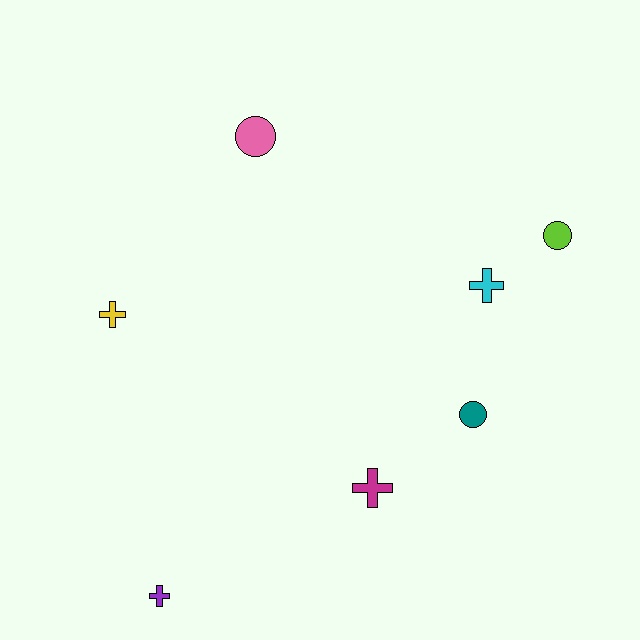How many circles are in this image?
There are 3 circles.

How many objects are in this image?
There are 7 objects.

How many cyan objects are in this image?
There is 1 cyan object.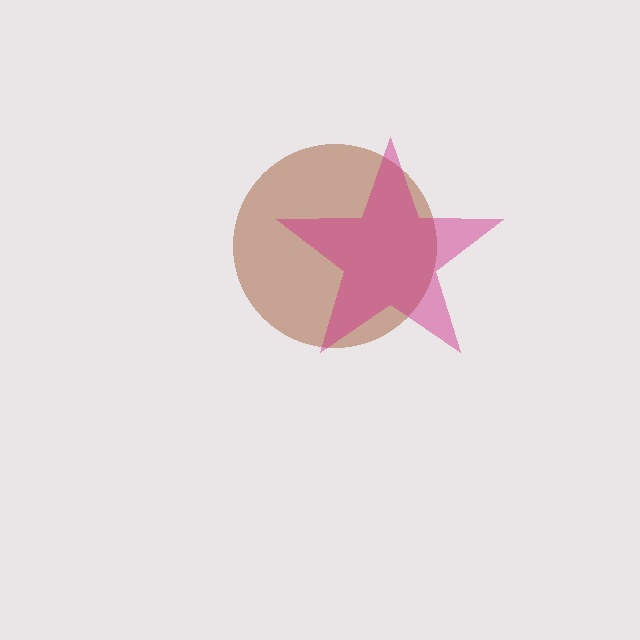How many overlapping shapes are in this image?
There are 2 overlapping shapes in the image.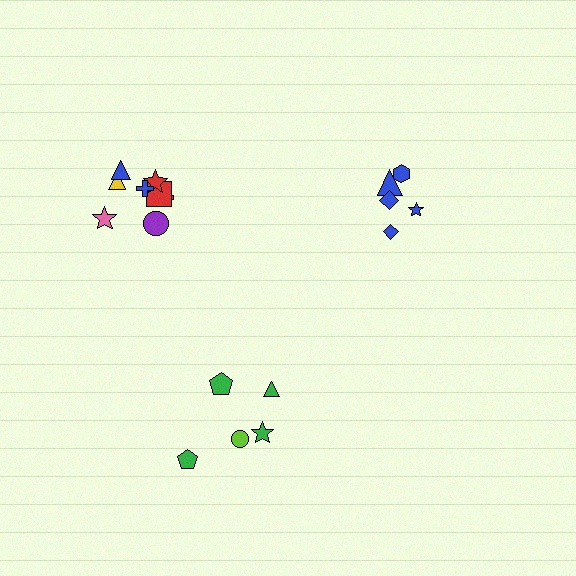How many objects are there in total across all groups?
There are 18 objects.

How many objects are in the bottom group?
There are 5 objects.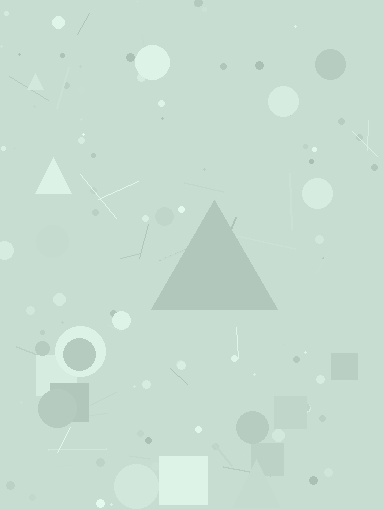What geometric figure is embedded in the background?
A triangle is embedded in the background.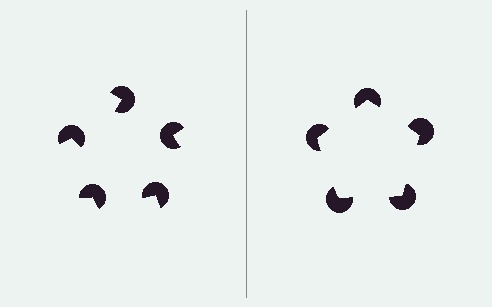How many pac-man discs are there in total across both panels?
10 — 5 on each side.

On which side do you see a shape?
An illusory pentagon appears on the right side. On the left side the wedge cuts are rotated, so no coherent shape forms.